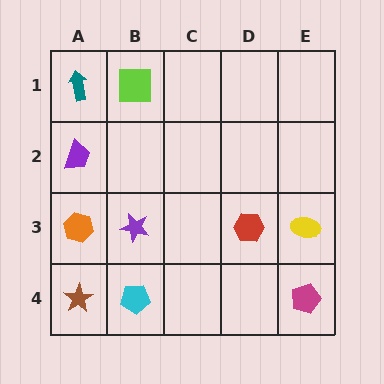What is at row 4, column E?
A magenta pentagon.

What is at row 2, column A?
A purple trapezoid.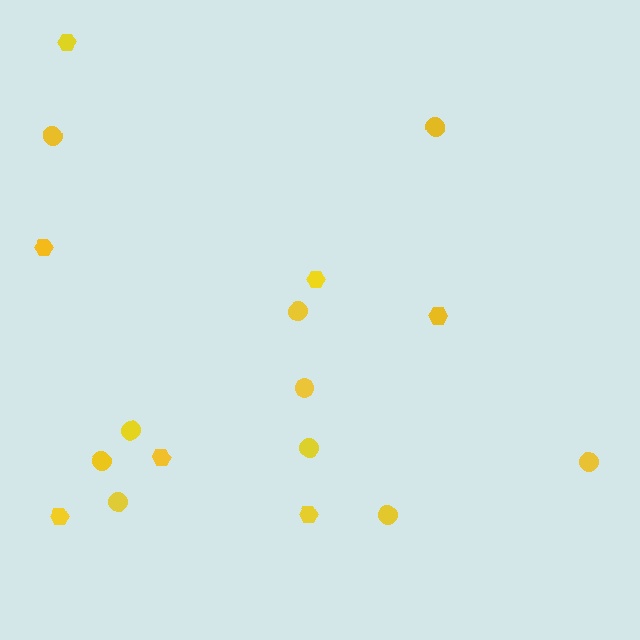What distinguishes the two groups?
There are 2 groups: one group of circles (10) and one group of hexagons (7).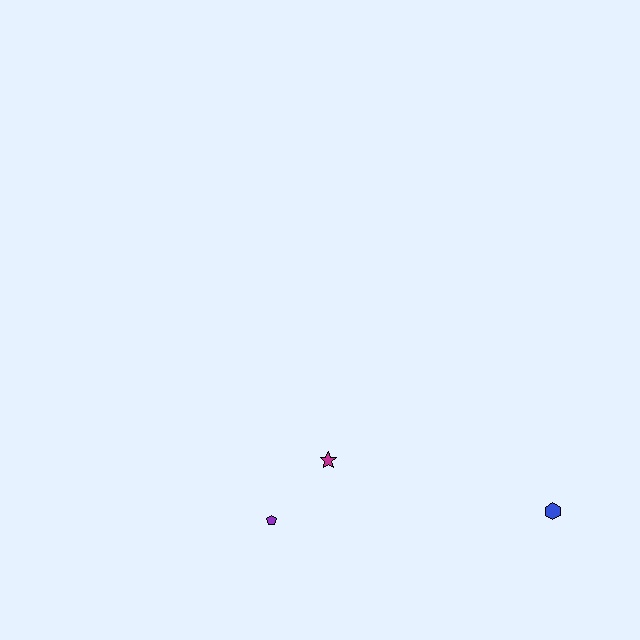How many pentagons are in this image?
There is 1 pentagon.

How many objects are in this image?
There are 3 objects.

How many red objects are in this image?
There are no red objects.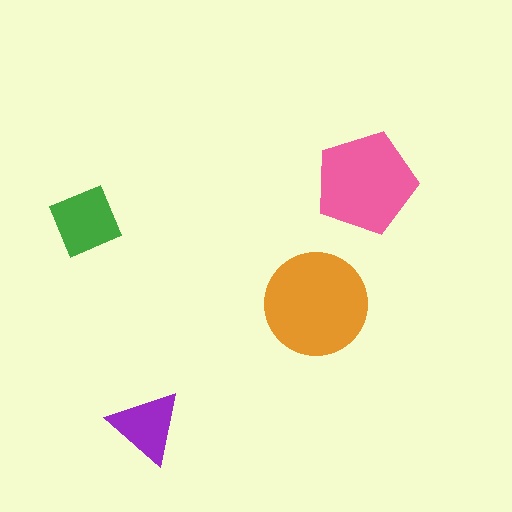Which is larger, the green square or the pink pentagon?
The pink pentagon.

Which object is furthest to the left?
The green square is leftmost.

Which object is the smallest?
The purple triangle.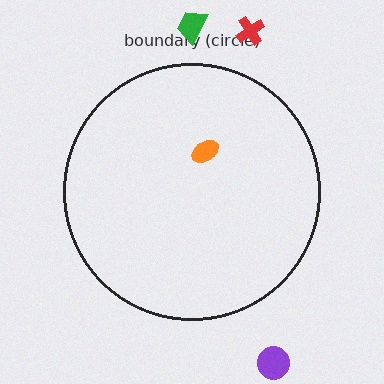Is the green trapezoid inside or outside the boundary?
Outside.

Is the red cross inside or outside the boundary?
Outside.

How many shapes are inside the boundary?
1 inside, 3 outside.